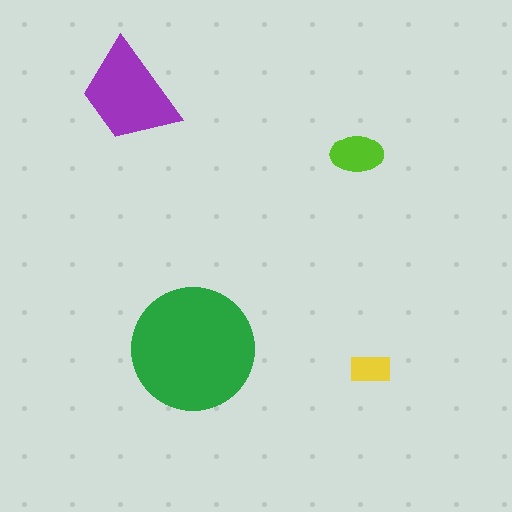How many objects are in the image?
There are 4 objects in the image.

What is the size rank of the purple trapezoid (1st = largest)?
2nd.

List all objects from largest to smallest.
The green circle, the purple trapezoid, the lime ellipse, the yellow rectangle.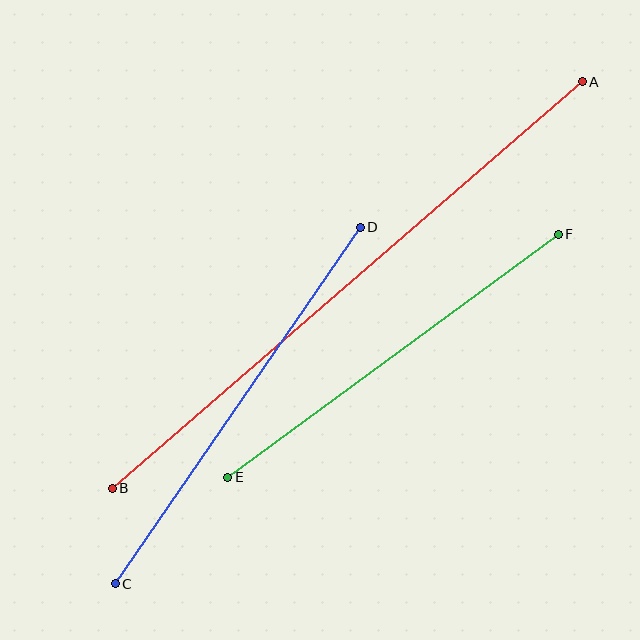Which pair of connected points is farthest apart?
Points A and B are farthest apart.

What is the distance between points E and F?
The distance is approximately 410 pixels.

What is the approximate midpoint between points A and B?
The midpoint is at approximately (347, 285) pixels.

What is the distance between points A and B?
The distance is approximately 622 pixels.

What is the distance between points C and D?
The distance is approximately 433 pixels.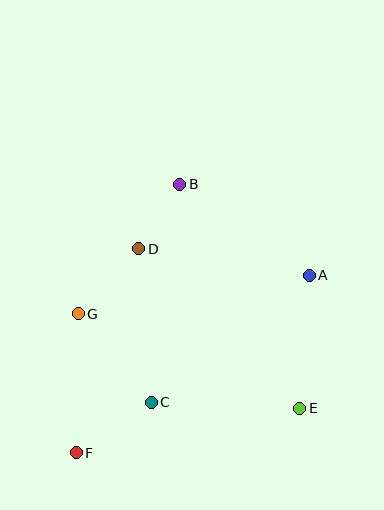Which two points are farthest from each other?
Points A and F are farthest from each other.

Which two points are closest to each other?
Points B and D are closest to each other.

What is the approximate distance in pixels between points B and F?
The distance between B and F is approximately 288 pixels.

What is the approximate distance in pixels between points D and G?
The distance between D and G is approximately 89 pixels.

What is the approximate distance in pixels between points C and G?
The distance between C and G is approximately 115 pixels.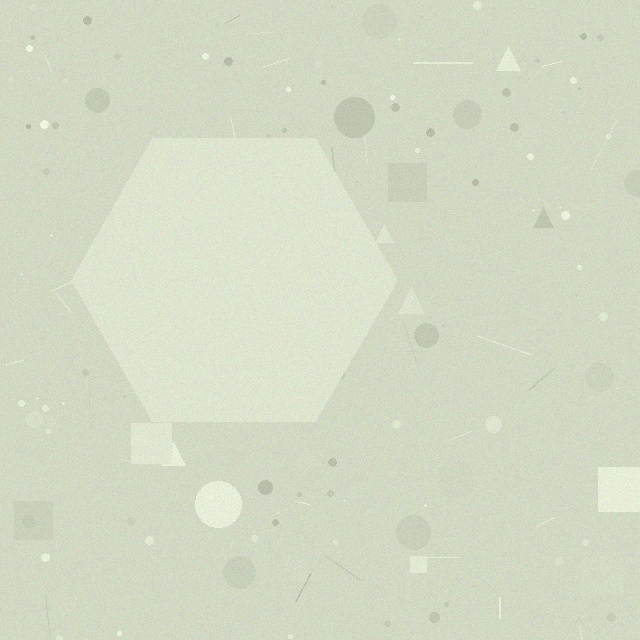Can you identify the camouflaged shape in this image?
The camouflaged shape is a hexagon.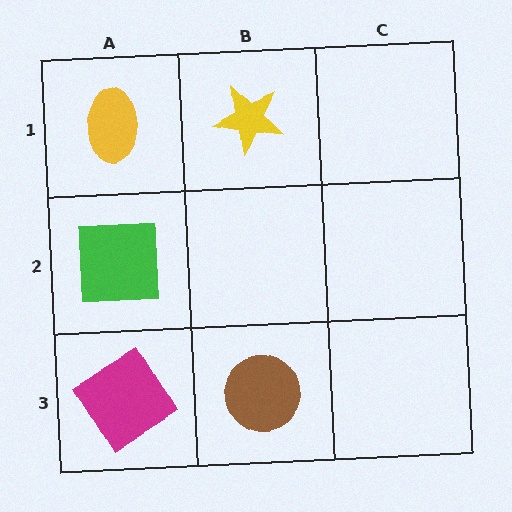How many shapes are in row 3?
2 shapes.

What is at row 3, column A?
A magenta diamond.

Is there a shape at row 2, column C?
No, that cell is empty.